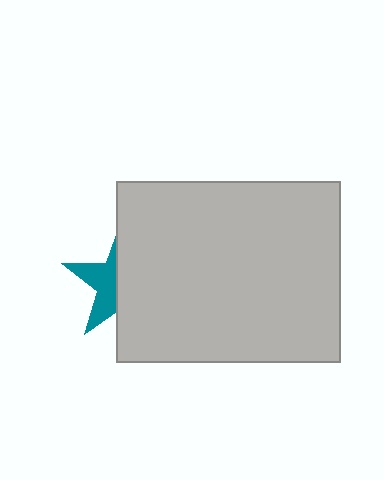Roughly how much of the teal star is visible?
A small part of it is visible (roughly 40%).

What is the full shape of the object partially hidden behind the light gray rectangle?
The partially hidden object is a teal star.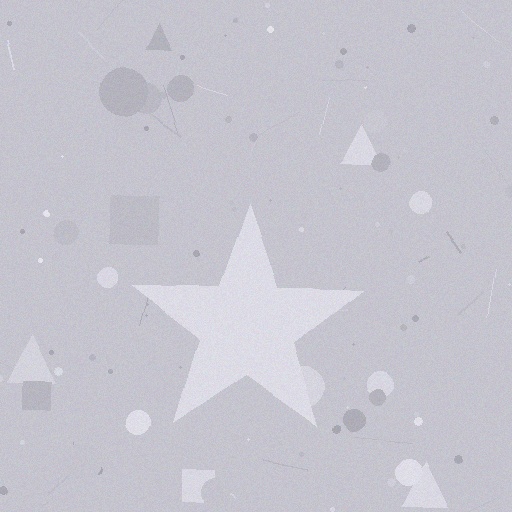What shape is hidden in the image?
A star is hidden in the image.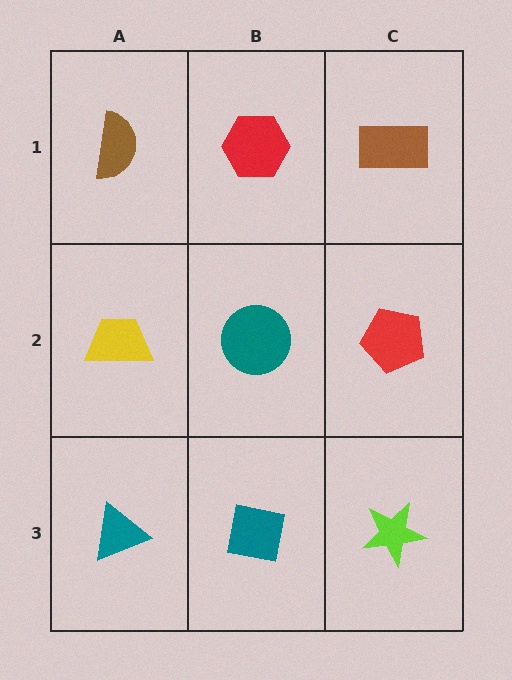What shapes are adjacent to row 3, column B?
A teal circle (row 2, column B), a teal triangle (row 3, column A), a lime star (row 3, column C).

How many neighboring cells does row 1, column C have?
2.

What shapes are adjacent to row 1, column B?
A teal circle (row 2, column B), a brown semicircle (row 1, column A), a brown rectangle (row 1, column C).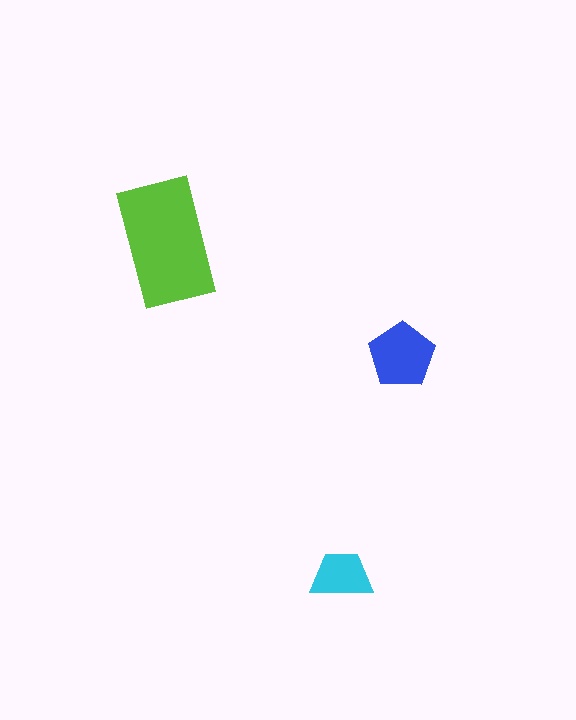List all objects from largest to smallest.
The lime rectangle, the blue pentagon, the cyan trapezoid.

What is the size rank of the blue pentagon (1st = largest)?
2nd.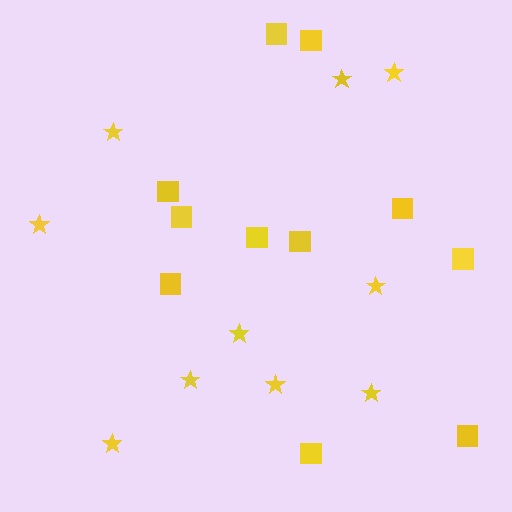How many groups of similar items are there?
There are 2 groups: one group of squares (11) and one group of stars (10).